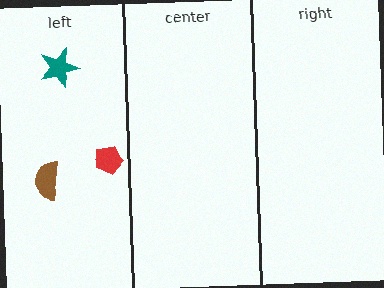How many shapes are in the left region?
3.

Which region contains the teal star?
The left region.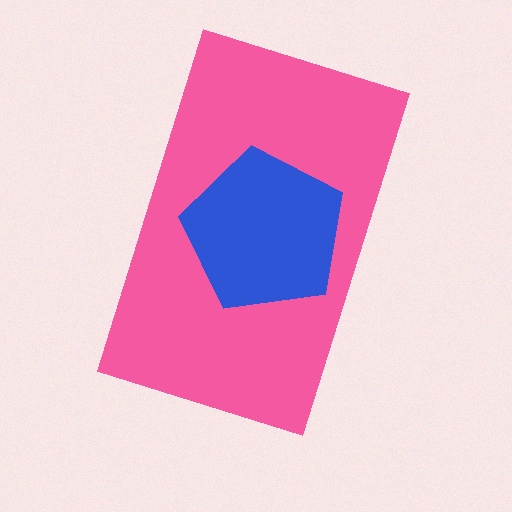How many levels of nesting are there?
2.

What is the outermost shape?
The pink rectangle.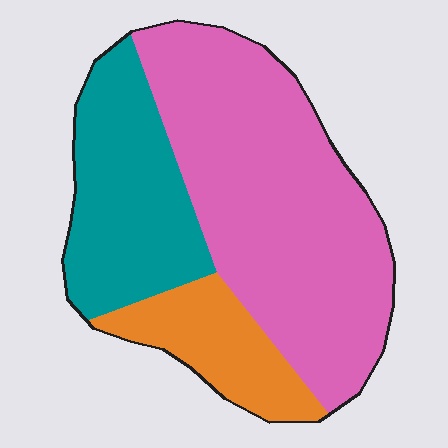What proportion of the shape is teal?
Teal covers 28% of the shape.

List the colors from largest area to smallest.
From largest to smallest: pink, teal, orange.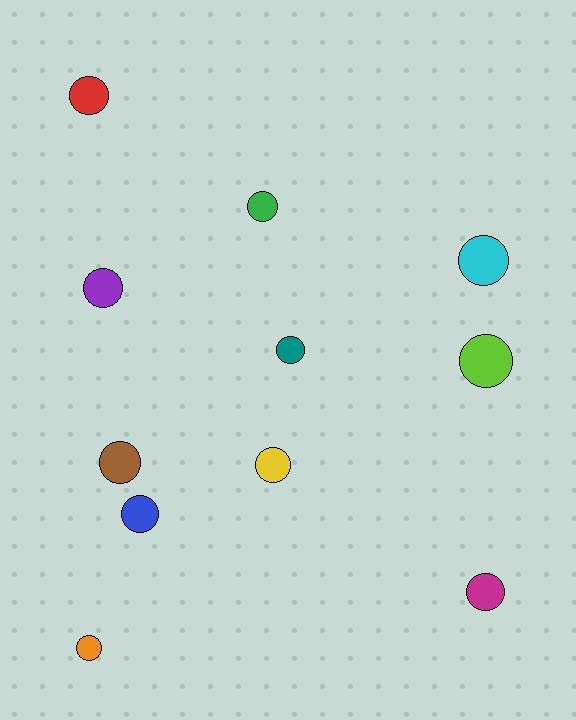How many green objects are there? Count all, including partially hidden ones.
There is 1 green object.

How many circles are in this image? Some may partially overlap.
There are 11 circles.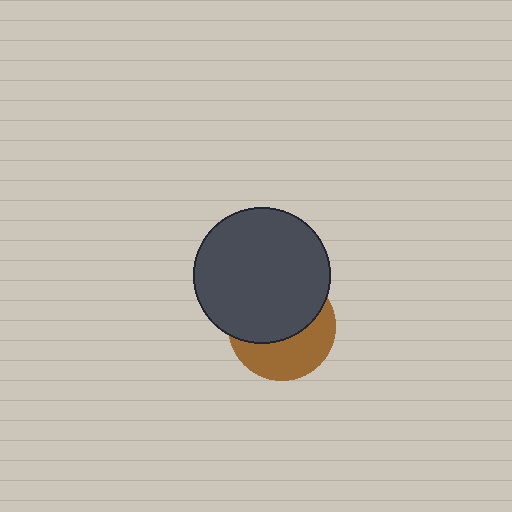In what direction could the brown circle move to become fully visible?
The brown circle could move down. That would shift it out from behind the dark gray circle entirely.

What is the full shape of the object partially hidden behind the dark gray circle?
The partially hidden object is a brown circle.